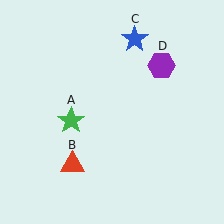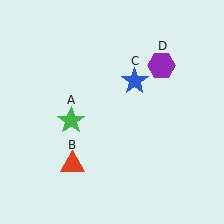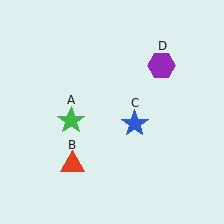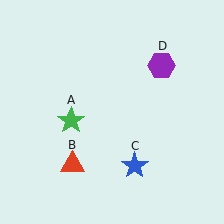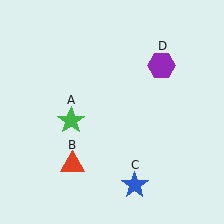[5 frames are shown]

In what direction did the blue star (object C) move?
The blue star (object C) moved down.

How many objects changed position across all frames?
1 object changed position: blue star (object C).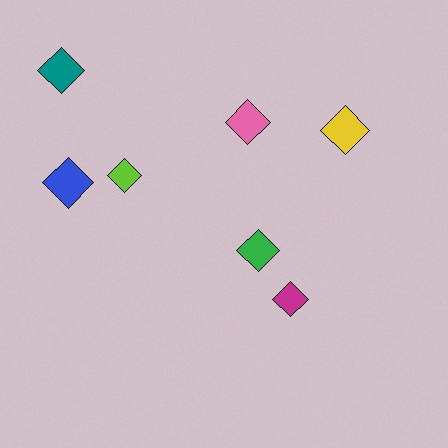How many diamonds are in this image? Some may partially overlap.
There are 7 diamonds.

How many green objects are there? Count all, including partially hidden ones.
There is 1 green object.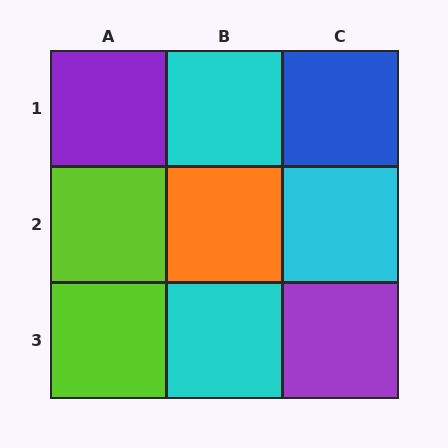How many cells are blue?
1 cell is blue.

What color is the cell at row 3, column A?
Lime.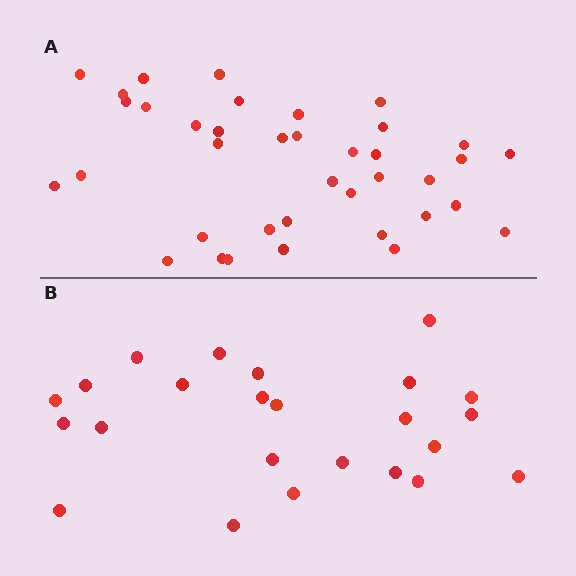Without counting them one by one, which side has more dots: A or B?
Region A (the top region) has more dots.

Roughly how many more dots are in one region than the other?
Region A has approximately 15 more dots than region B.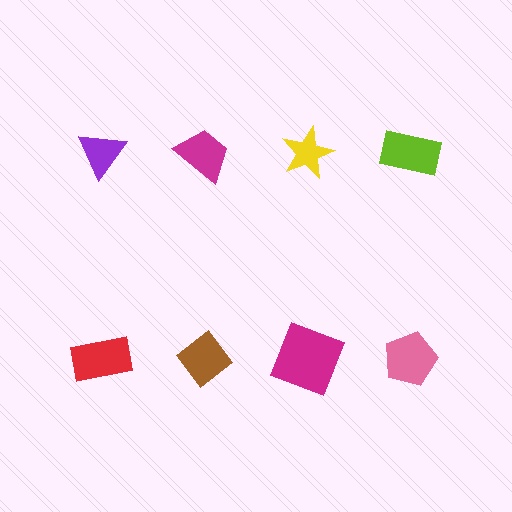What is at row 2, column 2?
A brown diamond.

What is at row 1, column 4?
A lime rectangle.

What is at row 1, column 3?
A yellow star.